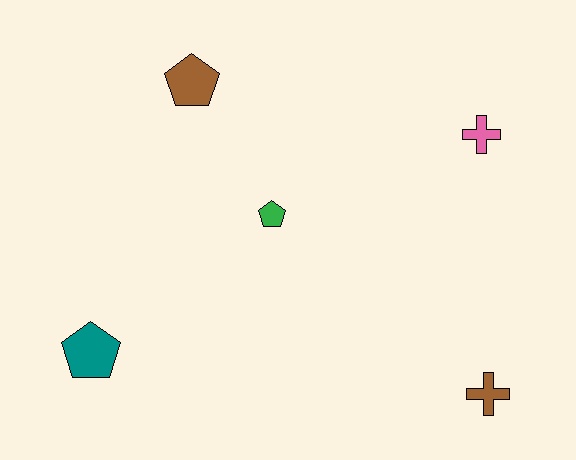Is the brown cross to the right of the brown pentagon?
Yes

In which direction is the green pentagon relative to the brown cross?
The green pentagon is to the left of the brown cross.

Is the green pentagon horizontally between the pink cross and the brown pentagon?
Yes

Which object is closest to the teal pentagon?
The green pentagon is closest to the teal pentagon.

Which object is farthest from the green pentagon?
The brown cross is farthest from the green pentagon.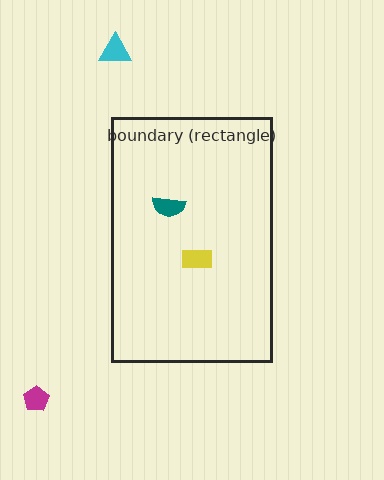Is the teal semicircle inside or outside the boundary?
Inside.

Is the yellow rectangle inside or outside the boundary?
Inside.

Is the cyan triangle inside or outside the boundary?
Outside.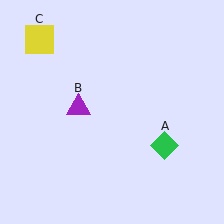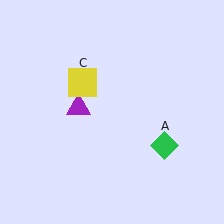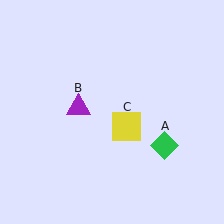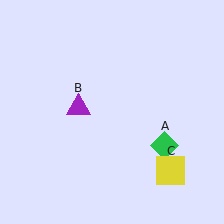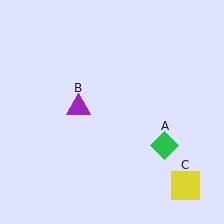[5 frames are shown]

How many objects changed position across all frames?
1 object changed position: yellow square (object C).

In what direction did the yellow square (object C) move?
The yellow square (object C) moved down and to the right.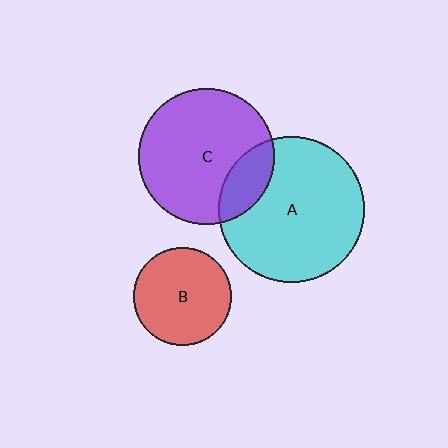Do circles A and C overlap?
Yes.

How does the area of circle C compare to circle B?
Approximately 2.0 times.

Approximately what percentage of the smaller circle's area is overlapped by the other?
Approximately 20%.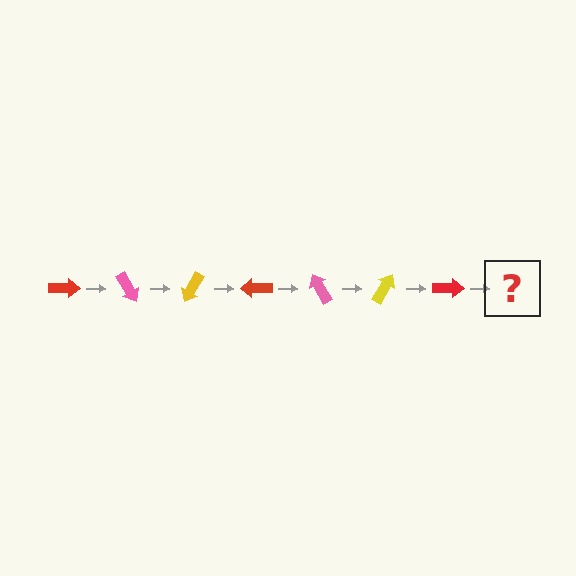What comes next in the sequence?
The next element should be a pink arrow, rotated 420 degrees from the start.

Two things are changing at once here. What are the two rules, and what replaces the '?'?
The two rules are that it rotates 60 degrees each step and the color cycles through red, pink, and yellow. The '?' should be a pink arrow, rotated 420 degrees from the start.